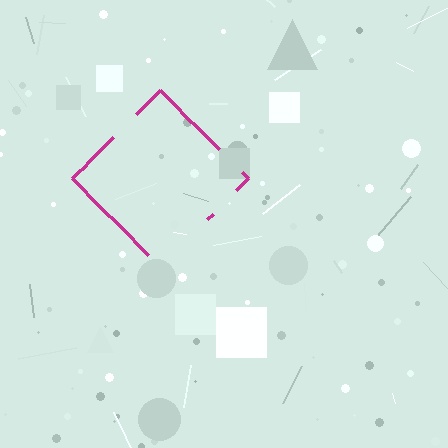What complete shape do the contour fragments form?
The contour fragments form a diamond.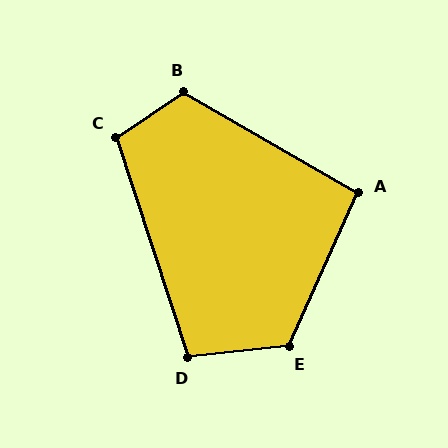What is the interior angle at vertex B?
Approximately 116 degrees (obtuse).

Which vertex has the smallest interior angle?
A, at approximately 96 degrees.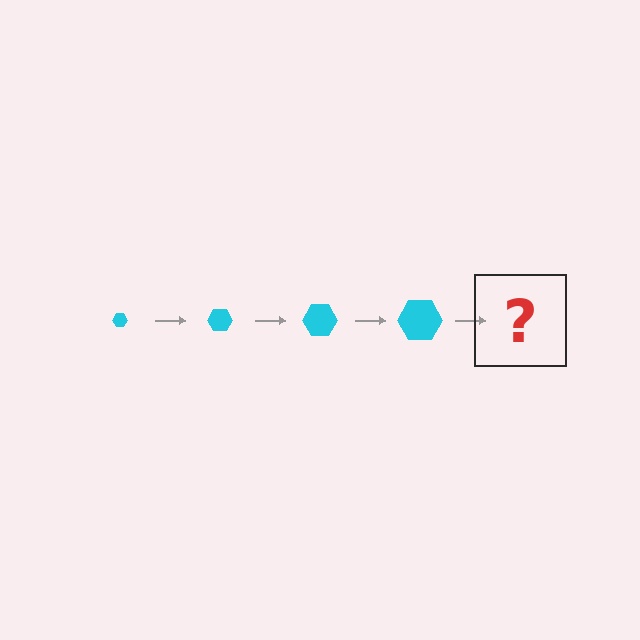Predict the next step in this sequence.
The next step is a cyan hexagon, larger than the previous one.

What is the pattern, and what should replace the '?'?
The pattern is that the hexagon gets progressively larger each step. The '?' should be a cyan hexagon, larger than the previous one.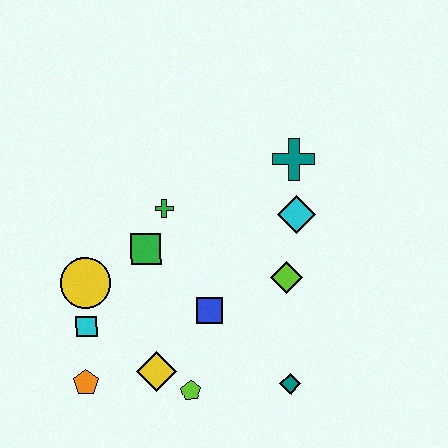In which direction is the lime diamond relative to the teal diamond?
The lime diamond is above the teal diamond.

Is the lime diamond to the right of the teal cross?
No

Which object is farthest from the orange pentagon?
The teal cross is farthest from the orange pentagon.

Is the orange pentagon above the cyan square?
No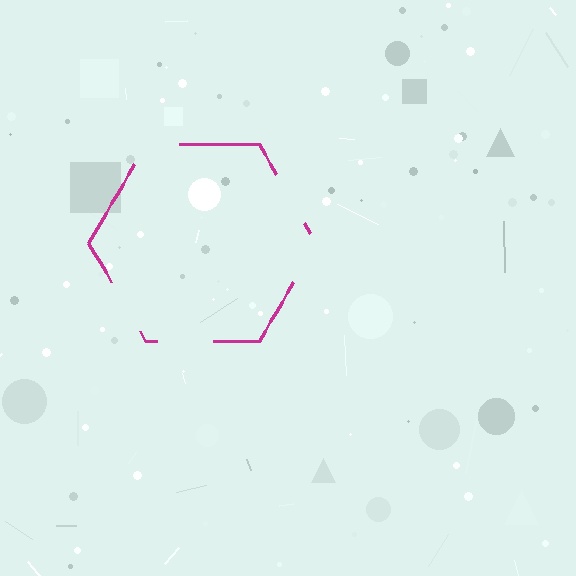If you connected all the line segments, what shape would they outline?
They would outline a hexagon.